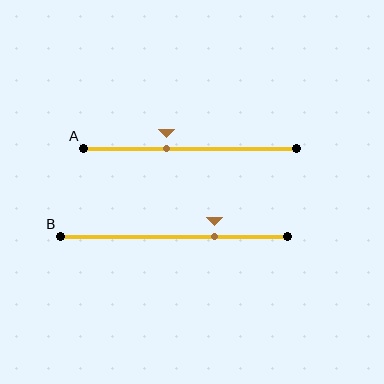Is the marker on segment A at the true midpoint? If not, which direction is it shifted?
No, the marker on segment A is shifted to the left by about 11% of the segment length.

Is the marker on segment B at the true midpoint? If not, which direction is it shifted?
No, the marker on segment B is shifted to the right by about 18% of the segment length.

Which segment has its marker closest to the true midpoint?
Segment A has its marker closest to the true midpoint.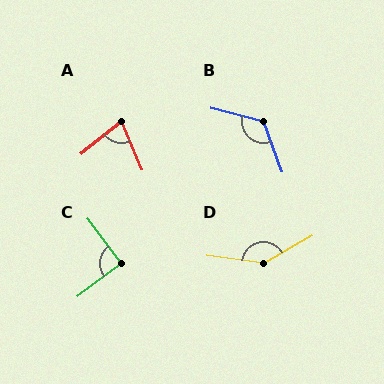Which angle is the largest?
D, at approximately 143 degrees.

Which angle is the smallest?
A, at approximately 74 degrees.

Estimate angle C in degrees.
Approximately 90 degrees.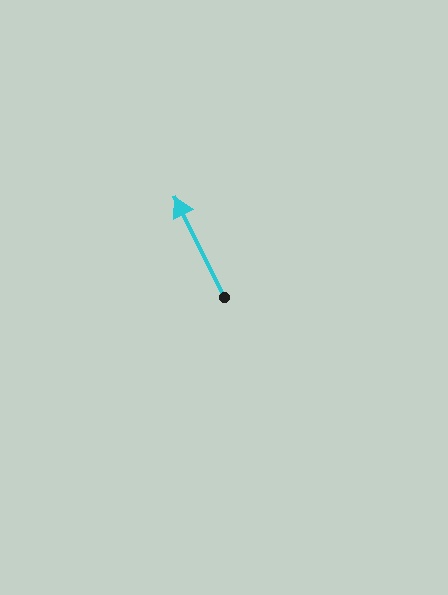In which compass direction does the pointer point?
Northwest.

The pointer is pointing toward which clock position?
Roughly 11 o'clock.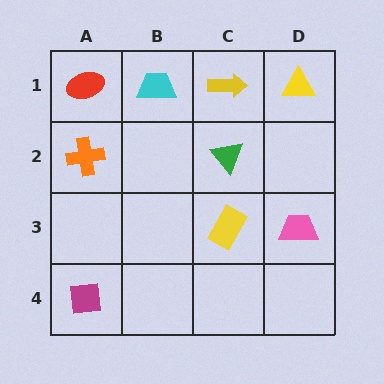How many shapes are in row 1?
4 shapes.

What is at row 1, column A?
A red ellipse.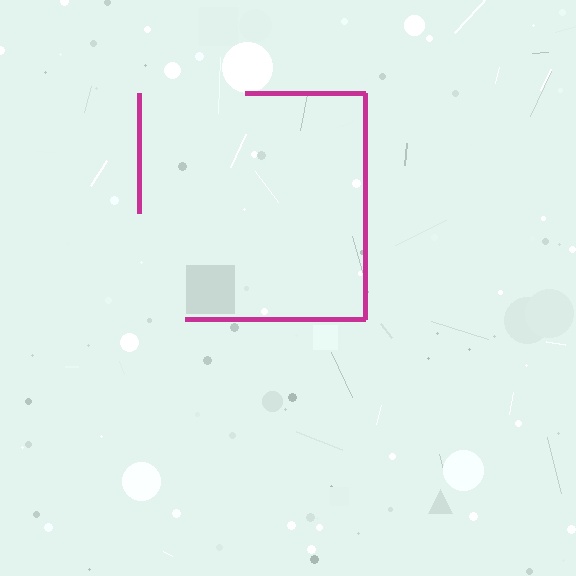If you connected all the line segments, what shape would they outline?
They would outline a square.